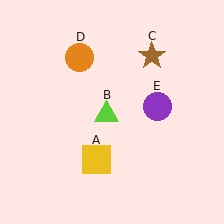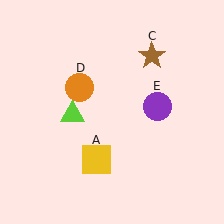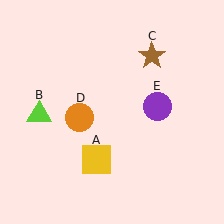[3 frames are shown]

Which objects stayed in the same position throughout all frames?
Yellow square (object A) and brown star (object C) and purple circle (object E) remained stationary.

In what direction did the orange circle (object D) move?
The orange circle (object D) moved down.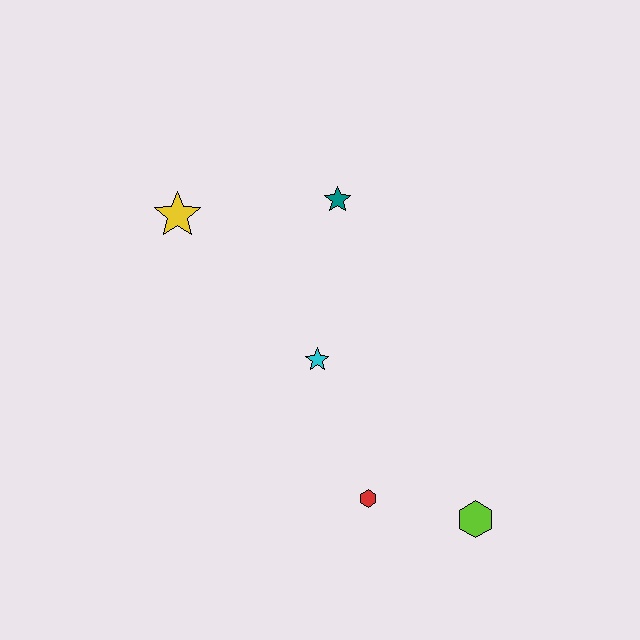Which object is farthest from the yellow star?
The lime hexagon is farthest from the yellow star.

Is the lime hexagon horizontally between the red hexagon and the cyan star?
No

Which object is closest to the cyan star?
The red hexagon is closest to the cyan star.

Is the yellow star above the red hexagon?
Yes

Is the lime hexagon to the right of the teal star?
Yes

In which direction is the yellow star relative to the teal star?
The yellow star is to the left of the teal star.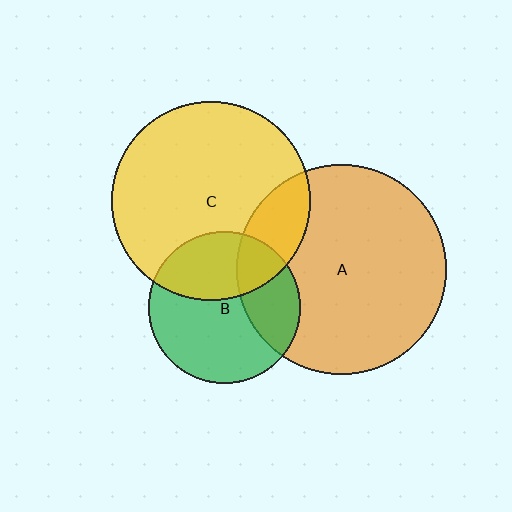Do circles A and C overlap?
Yes.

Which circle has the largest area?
Circle A (orange).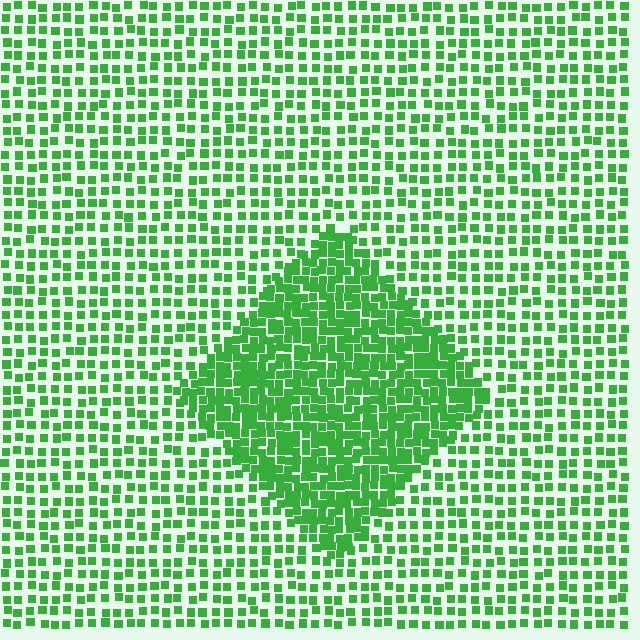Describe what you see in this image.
The image contains small green elements arranged at two different densities. A diamond-shaped region is visible where the elements are more densely packed than the surrounding area.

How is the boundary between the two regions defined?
The boundary is defined by a change in element density (approximately 2.1x ratio). All elements are the same color, size, and shape.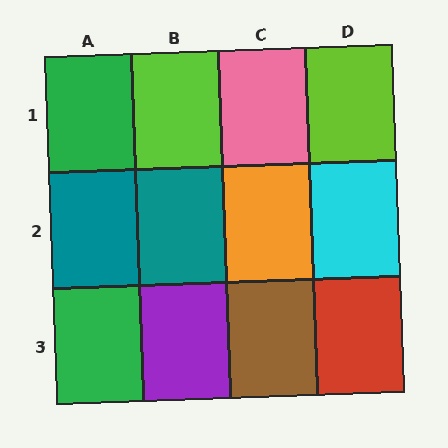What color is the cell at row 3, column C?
Brown.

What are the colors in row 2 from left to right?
Teal, teal, orange, cyan.